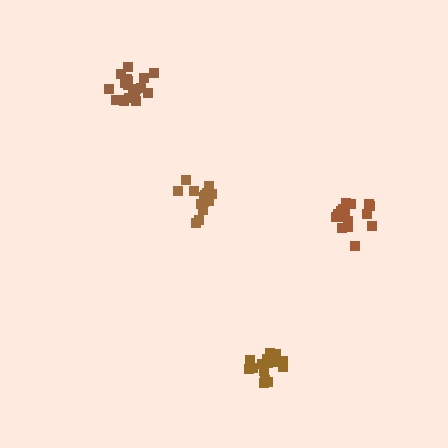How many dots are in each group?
Group 1: 16 dots, Group 2: 17 dots, Group 3: 16 dots, Group 4: 20 dots (69 total).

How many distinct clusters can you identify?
There are 4 distinct clusters.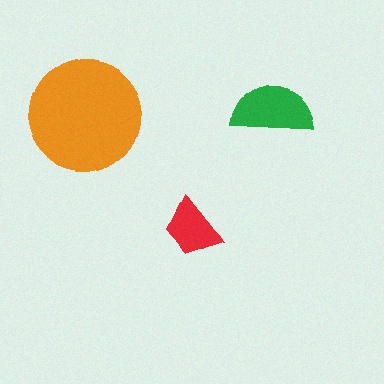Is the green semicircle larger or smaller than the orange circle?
Smaller.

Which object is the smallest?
The red trapezoid.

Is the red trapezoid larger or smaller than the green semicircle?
Smaller.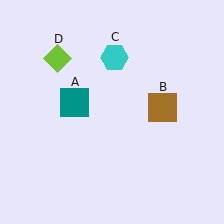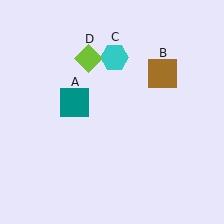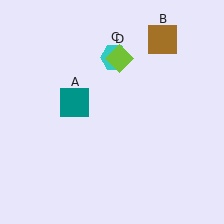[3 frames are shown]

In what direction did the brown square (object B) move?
The brown square (object B) moved up.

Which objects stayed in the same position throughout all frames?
Teal square (object A) and cyan hexagon (object C) remained stationary.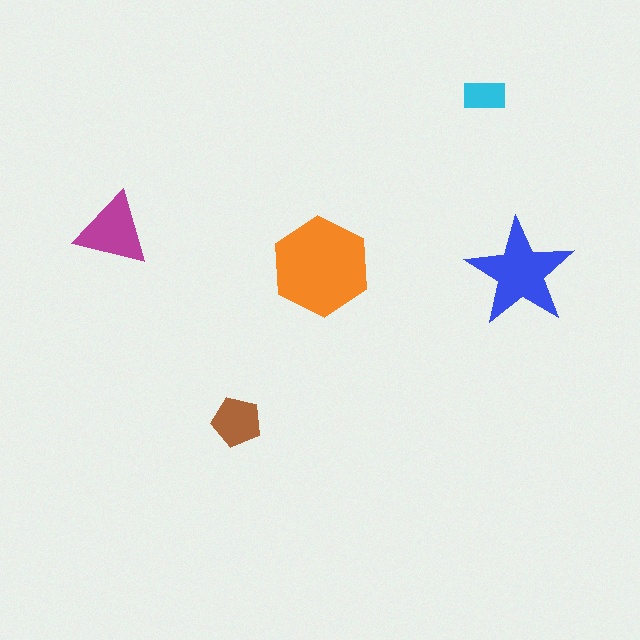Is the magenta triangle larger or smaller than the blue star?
Smaller.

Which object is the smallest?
The cyan rectangle.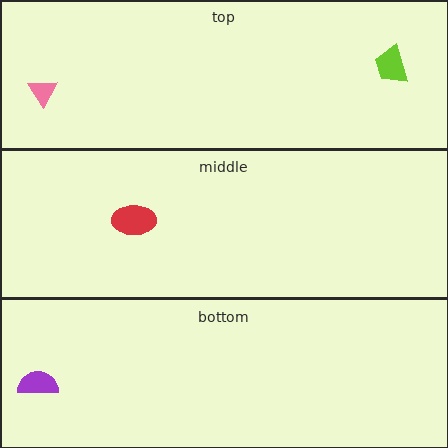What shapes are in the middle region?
The red ellipse.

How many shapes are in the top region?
2.